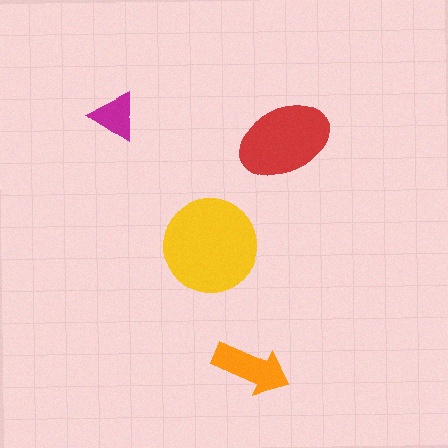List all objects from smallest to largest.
The magenta triangle, the orange arrow, the red ellipse, the yellow circle.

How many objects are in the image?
There are 4 objects in the image.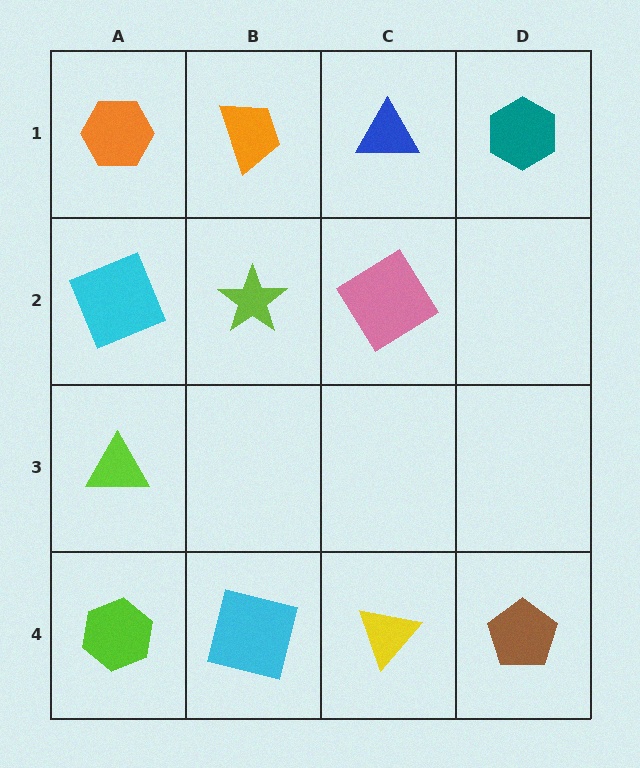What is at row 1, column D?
A teal hexagon.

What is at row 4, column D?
A brown pentagon.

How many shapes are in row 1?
4 shapes.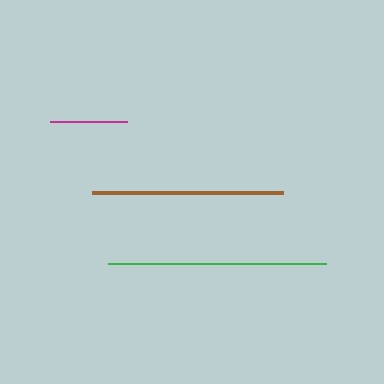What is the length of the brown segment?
The brown segment is approximately 191 pixels long.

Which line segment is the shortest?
The magenta line is the shortest at approximately 77 pixels.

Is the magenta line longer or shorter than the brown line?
The brown line is longer than the magenta line.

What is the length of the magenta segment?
The magenta segment is approximately 77 pixels long.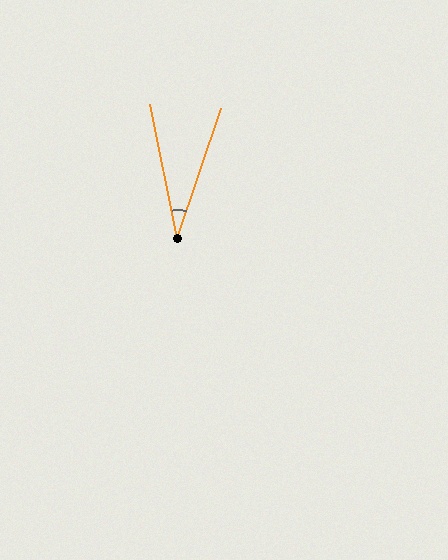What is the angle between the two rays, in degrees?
Approximately 30 degrees.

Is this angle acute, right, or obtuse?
It is acute.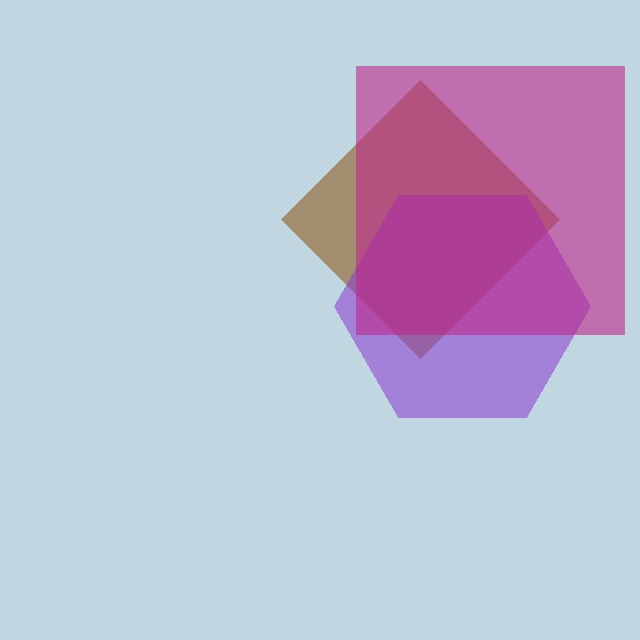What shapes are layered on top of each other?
The layered shapes are: a brown diamond, a purple hexagon, a magenta square.